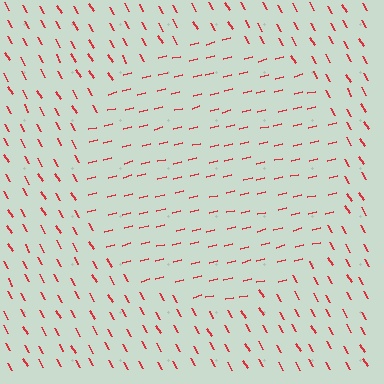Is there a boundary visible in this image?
Yes, there is a texture boundary formed by a change in line orientation.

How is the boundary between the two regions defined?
The boundary is defined purely by a change in line orientation (approximately 74 degrees difference). All lines are the same color and thickness.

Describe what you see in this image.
The image is filled with small red line segments. A circle region in the image has lines oriented differently from the surrounding lines, creating a visible texture boundary.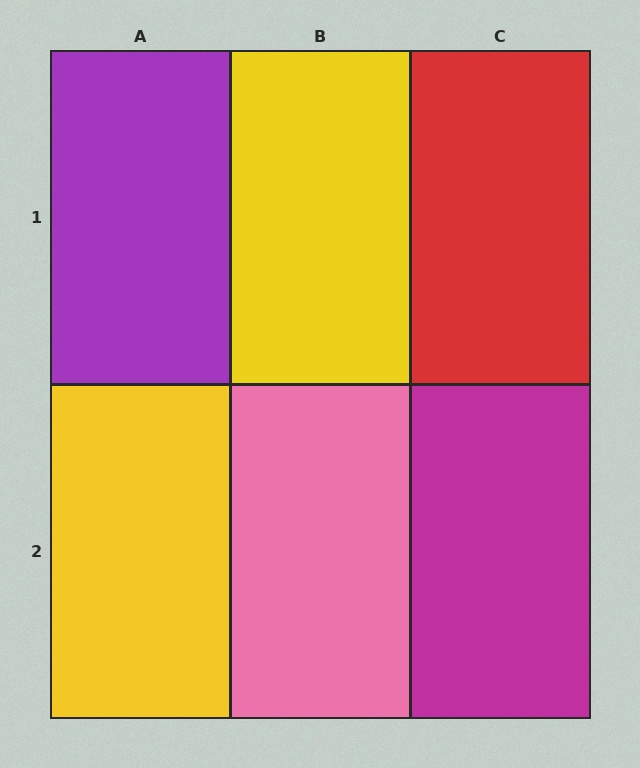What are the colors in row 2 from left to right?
Yellow, pink, magenta.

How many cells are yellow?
2 cells are yellow.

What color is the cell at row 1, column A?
Purple.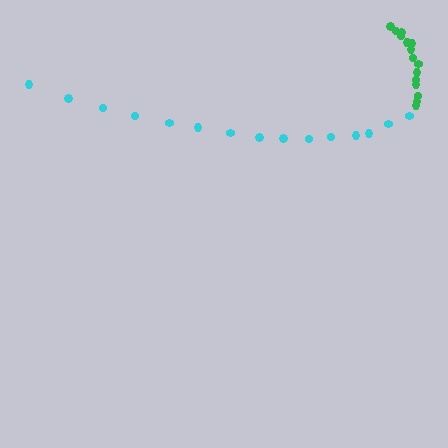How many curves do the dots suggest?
There are 2 distinct paths.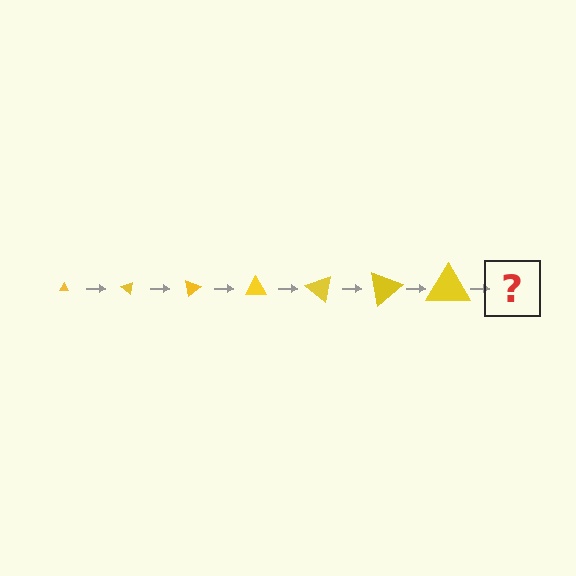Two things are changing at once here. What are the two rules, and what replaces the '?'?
The two rules are that the triangle grows larger each step and it rotates 40 degrees each step. The '?' should be a triangle, larger than the previous one and rotated 280 degrees from the start.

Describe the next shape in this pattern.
It should be a triangle, larger than the previous one and rotated 280 degrees from the start.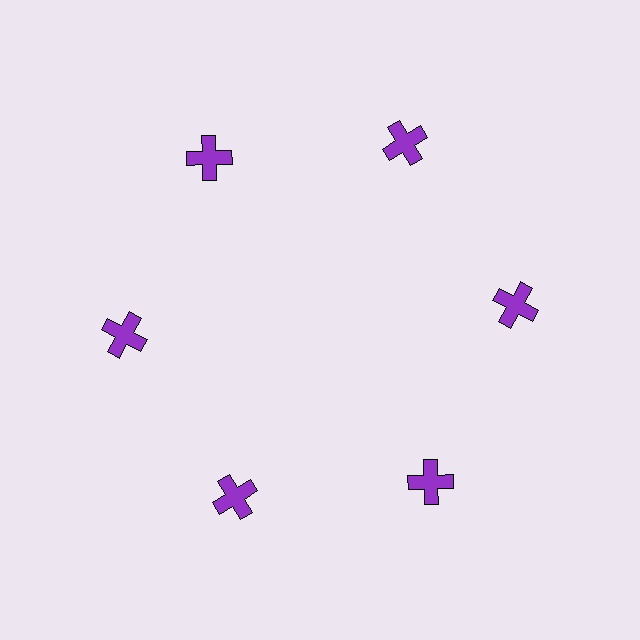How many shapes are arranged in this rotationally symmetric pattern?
There are 6 shapes, arranged in 6 groups of 1.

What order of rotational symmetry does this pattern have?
This pattern has 6-fold rotational symmetry.